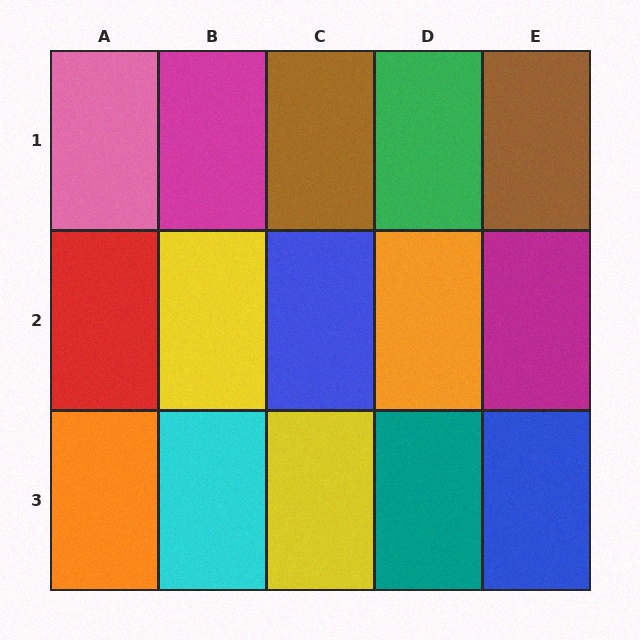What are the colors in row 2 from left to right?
Red, yellow, blue, orange, magenta.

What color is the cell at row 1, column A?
Pink.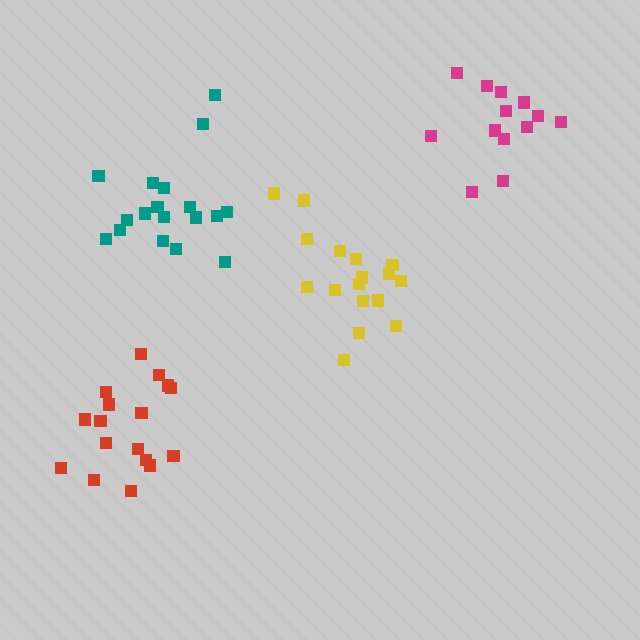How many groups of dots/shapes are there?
There are 4 groups.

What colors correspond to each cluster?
The clusters are colored: red, teal, yellow, magenta.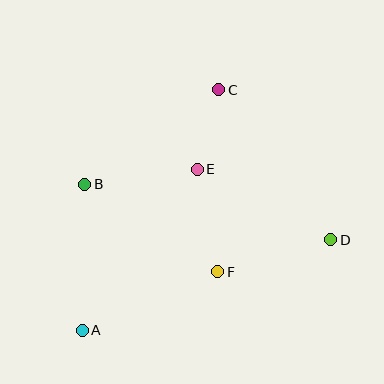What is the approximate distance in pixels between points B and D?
The distance between B and D is approximately 252 pixels.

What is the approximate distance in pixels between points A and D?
The distance between A and D is approximately 264 pixels.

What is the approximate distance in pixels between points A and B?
The distance between A and B is approximately 146 pixels.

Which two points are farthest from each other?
Points A and C are farthest from each other.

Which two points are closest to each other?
Points C and E are closest to each other.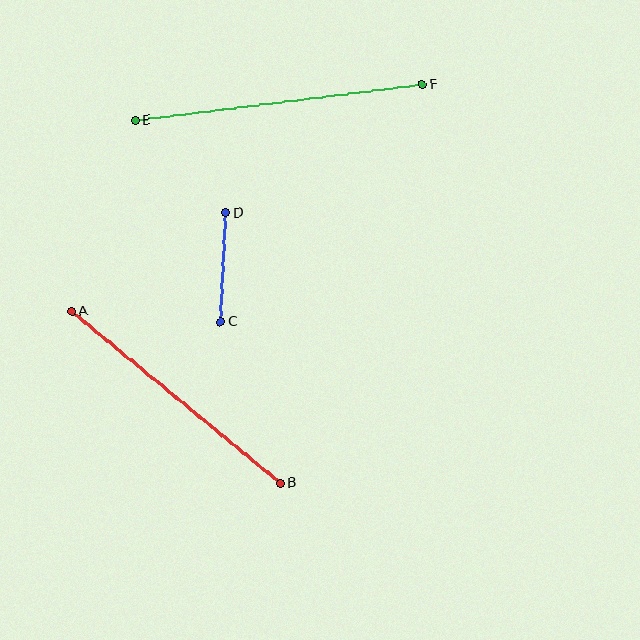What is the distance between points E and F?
The distance is approximately 289 pixels.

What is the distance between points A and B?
The distance is approximately 270 pixels.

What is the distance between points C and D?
The distance is approximately 109 pixels.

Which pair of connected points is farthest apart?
Points E and F are farthest apart.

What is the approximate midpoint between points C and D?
The midpoint is at approximately (223, 267) pixels.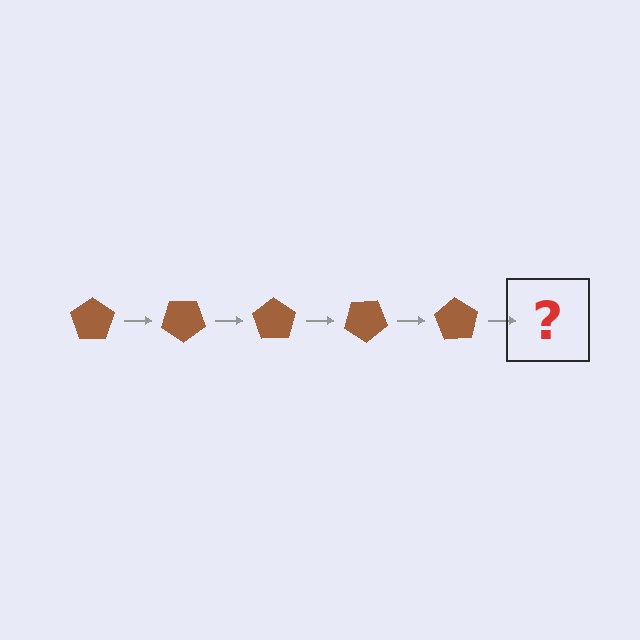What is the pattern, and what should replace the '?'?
The pattern is that the pentagon rotates 35 degrees each step. The '?' should be a brown pentagon rotated 175 degrees.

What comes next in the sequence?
The next element should be a brown pentagon rotated 175 degrees.